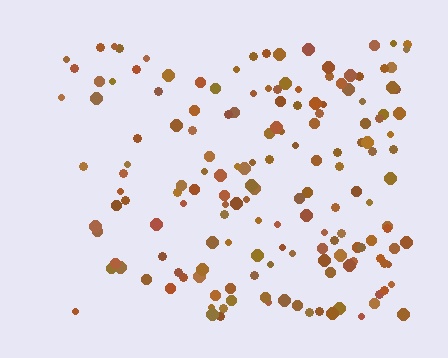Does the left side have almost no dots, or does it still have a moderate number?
Still a moderate number, just noticeably fewer than the right.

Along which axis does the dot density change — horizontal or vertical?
Horizontal.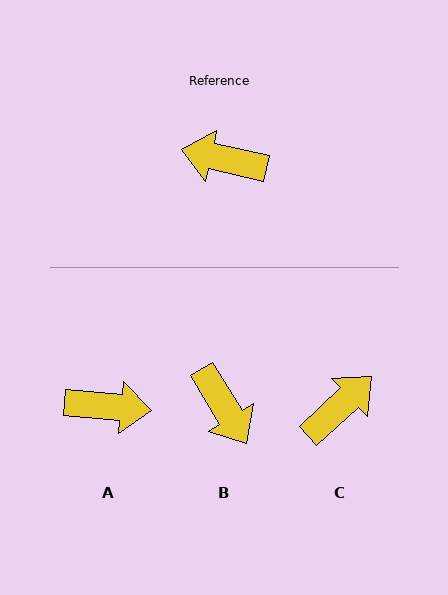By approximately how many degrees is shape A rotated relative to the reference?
Approximately 172 degrees clockwise.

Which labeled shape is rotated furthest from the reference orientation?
A, about 172 degrees away.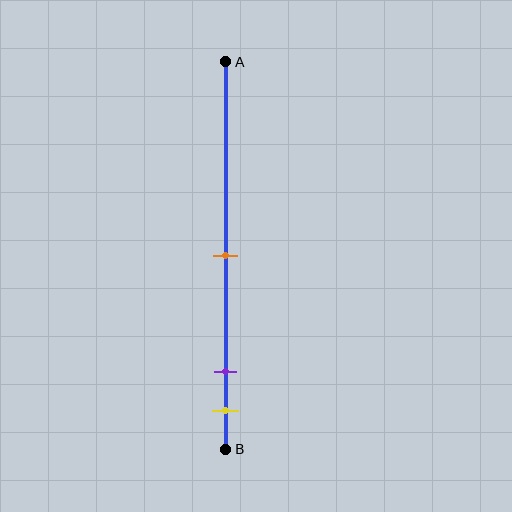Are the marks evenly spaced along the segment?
No, the marks are not evenly spaced.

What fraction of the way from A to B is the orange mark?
The orange mark is approximately 50% (0.5) of the way from A to B.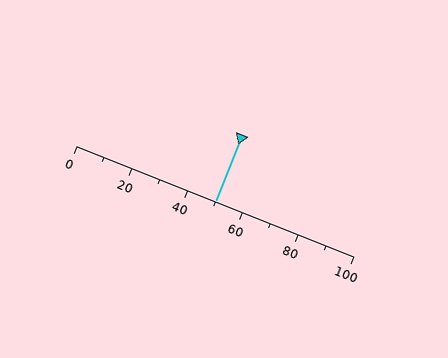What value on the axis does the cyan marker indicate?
The marker indicates approximately 50.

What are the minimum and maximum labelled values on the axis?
The axis runs from 0 to 100.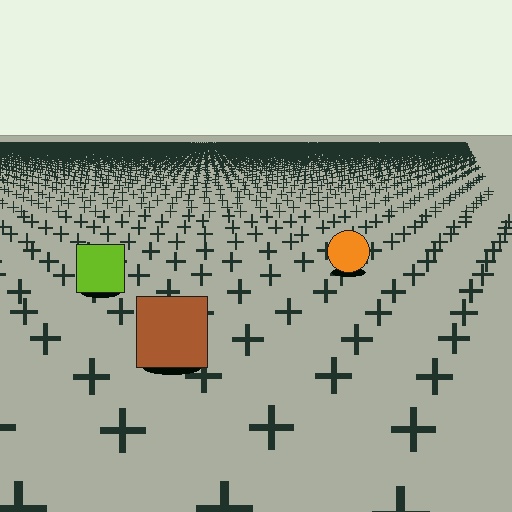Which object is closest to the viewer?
The brown square is closest. The texture marks near it are larger and more spread out.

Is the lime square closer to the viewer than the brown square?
No. The brown square is closer — you can tell from the texture gradient: the ground texture is coarser near it.